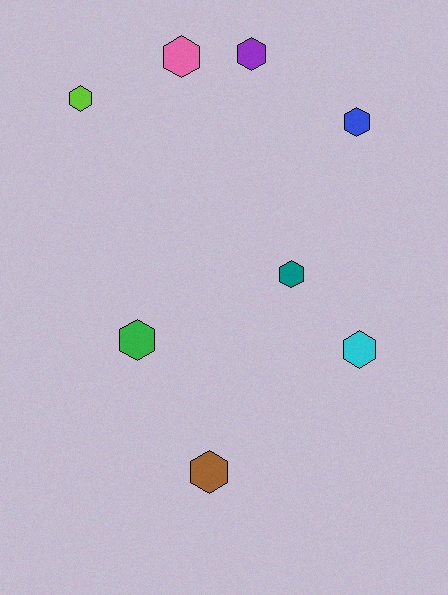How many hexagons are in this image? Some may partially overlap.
There are 8 hexagons.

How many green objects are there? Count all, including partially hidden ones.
There is 1 green object.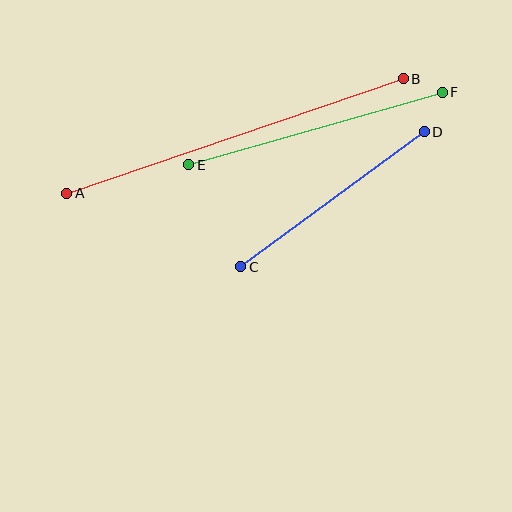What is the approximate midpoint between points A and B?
The midpoint is at approximately (235, 136) pixels.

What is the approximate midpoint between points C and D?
The midpoint is at approximately (333, 199) pixels.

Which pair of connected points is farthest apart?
Points A and B are farthest apart.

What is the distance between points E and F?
The distance is approximately 264 pixels.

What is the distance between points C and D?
The distance is approximately 228 pixels.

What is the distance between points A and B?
The distance is approximately 355 pixels.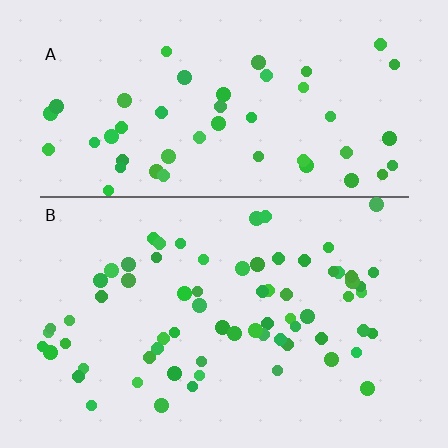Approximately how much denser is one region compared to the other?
Approximately 1.4× — region B over region A.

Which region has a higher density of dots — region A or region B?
B (the bottom).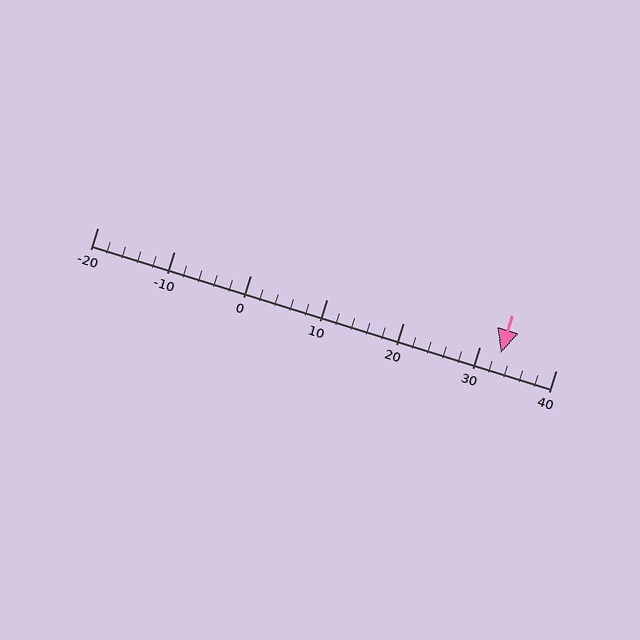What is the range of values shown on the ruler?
The ruler shows values from -20 to 40.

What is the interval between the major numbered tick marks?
The major tick marks are spaced 10 units apart.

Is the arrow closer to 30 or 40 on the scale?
The arrow is closer to 30.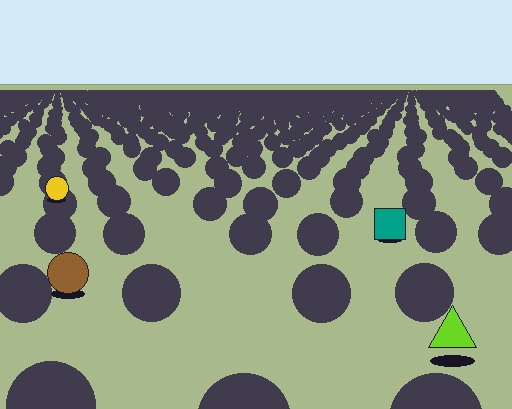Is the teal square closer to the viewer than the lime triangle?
No. The lime triangle is closer — you can tell from the texture gradient: the ground texture is coarser near it.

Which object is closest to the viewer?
The lime triangle is closest. The texture marks near it are larger and more spread out.